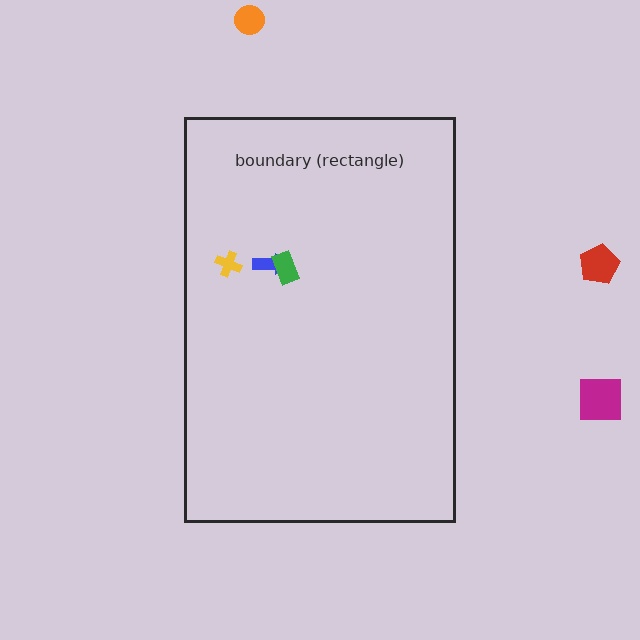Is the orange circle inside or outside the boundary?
Outside.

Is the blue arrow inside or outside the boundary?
Inside.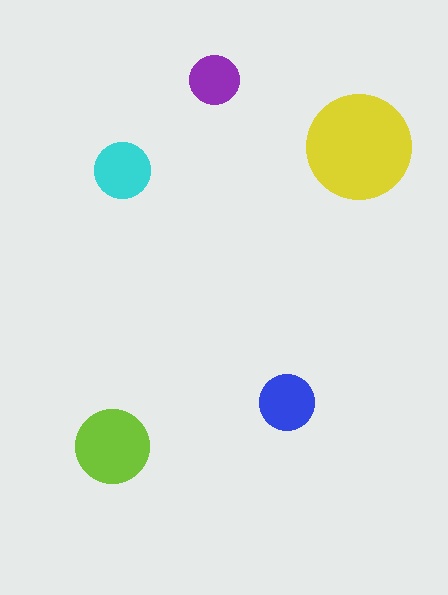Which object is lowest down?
The lime circle is bottommost.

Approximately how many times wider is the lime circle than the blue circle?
About 1.5 times wider.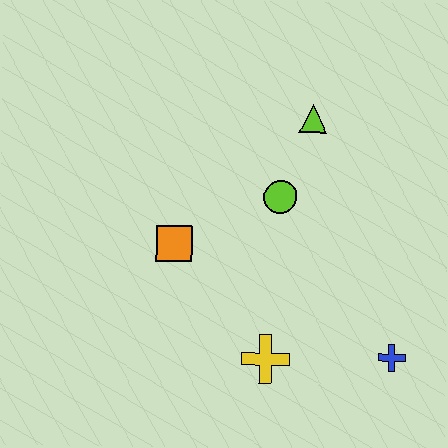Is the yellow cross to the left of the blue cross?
Yes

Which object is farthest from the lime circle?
The blue cross is farthest from the lime circle.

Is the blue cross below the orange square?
Yes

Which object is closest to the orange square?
The lime circle is closest to the orange square.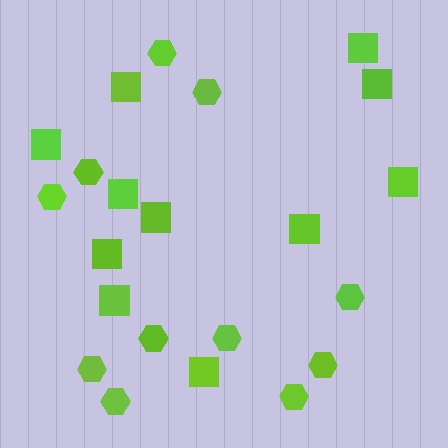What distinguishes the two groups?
There are 2 groups: one group of squares (11) and one group of hexagons (11).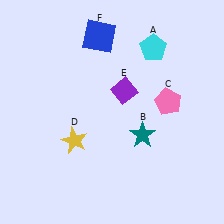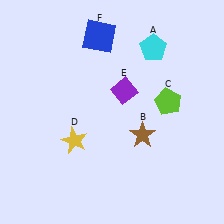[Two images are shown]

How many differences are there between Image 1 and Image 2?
There are 2 differences between the two images.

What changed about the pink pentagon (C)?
In Image 1, C is pink. In Image 2, it changed to lime.